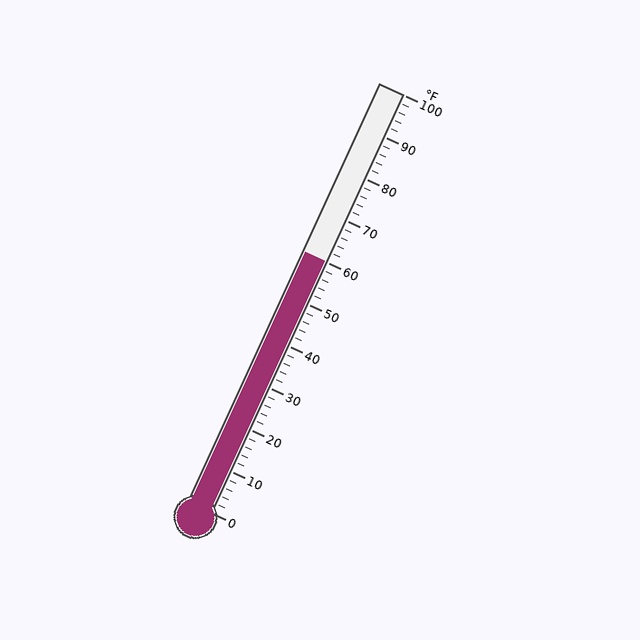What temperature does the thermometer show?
The thermometer shows approximately 60°F.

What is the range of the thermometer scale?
The thermometer scale ranges from 0°F to 100°F.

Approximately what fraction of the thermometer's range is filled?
The thermometer is filled to approximately 60% of its range.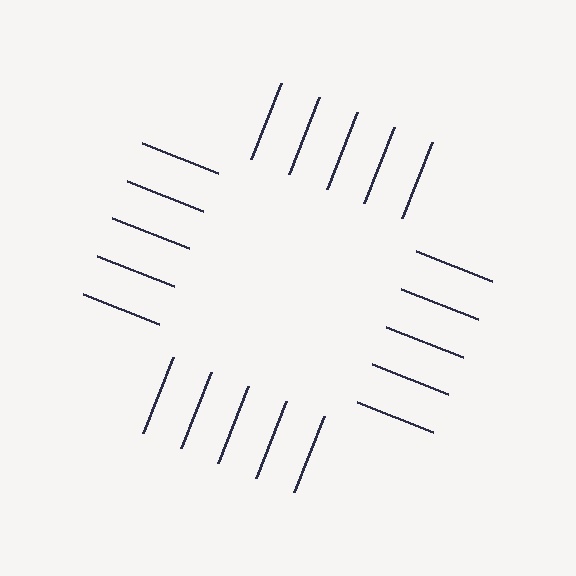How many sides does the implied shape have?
4 sides — the line-ends trace a square.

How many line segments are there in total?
20 — 5 along each of the 4 edges.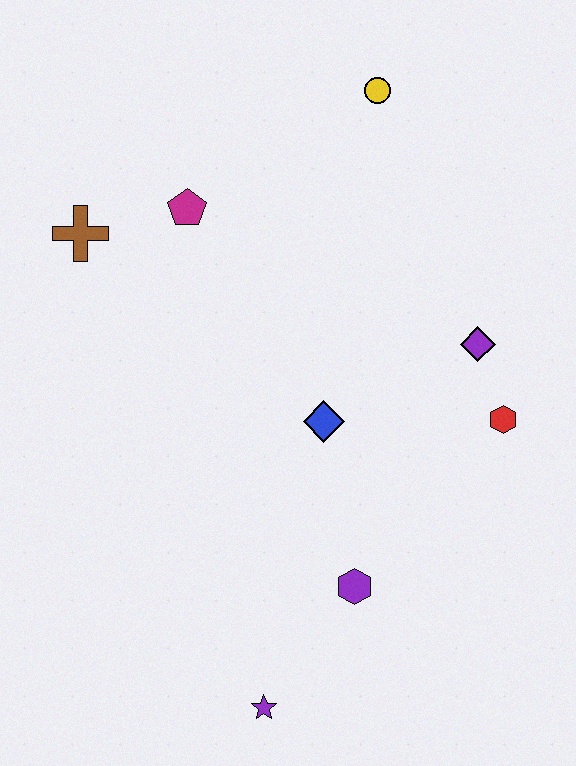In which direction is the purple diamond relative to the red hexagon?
The purple diamond is above the red hexagon.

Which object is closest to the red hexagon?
The purple diamond is closest to the red hexagon.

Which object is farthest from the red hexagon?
The brown cross is farthest from the red hexagon.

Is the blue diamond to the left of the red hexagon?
Yes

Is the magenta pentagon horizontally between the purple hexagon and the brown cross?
Yes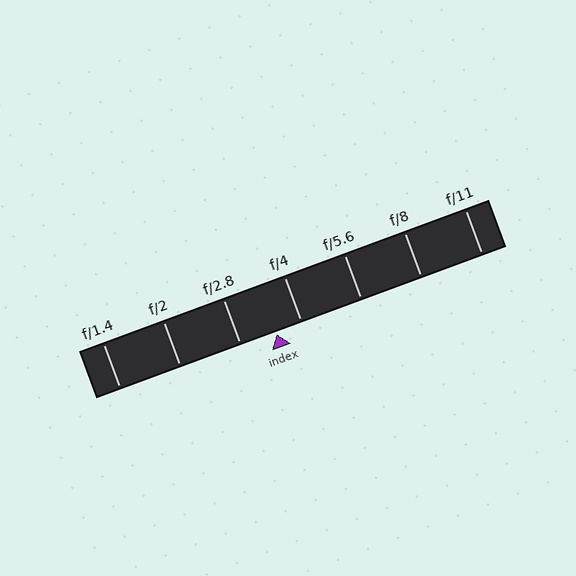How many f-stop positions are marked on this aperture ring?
There are 7 f-stop positions marked.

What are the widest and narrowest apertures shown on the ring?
The widest aperture shown is f/1.4 and the narrowest is f/11.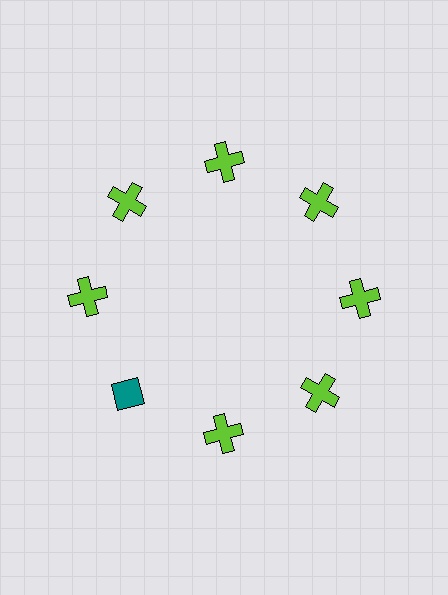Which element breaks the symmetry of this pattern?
The teal diamond at roughly the 8 o'clock position breaks the symmetry. All other shapes are lime crosses.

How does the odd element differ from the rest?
It differs in both color (teal instead of lime) and shape (diamond instead of cross).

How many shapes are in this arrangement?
There are 8 shapes arranged in a ring pattern.